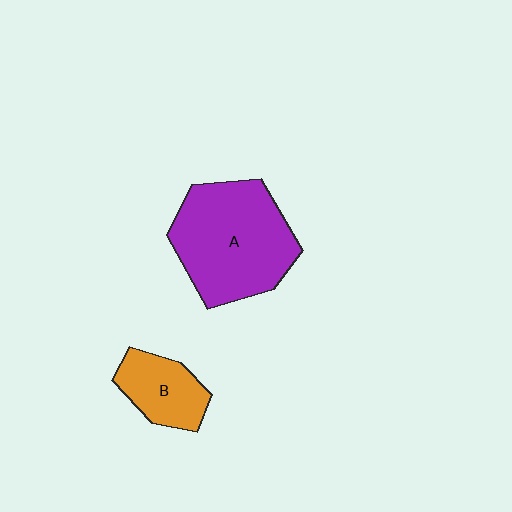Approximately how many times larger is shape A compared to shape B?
Approximately 2.3 times.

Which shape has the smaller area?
Shape B (orange).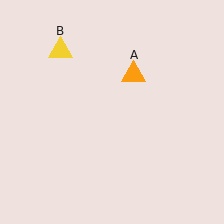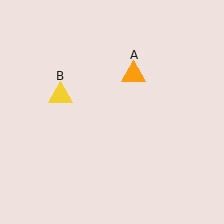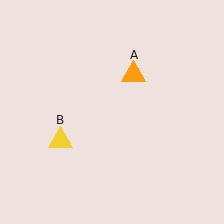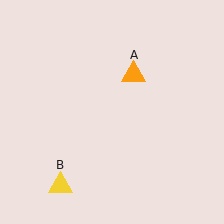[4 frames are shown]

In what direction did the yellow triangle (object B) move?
The yellow triangle (object B) moved down.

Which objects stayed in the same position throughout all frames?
Orange triangle (object A) remained stationary.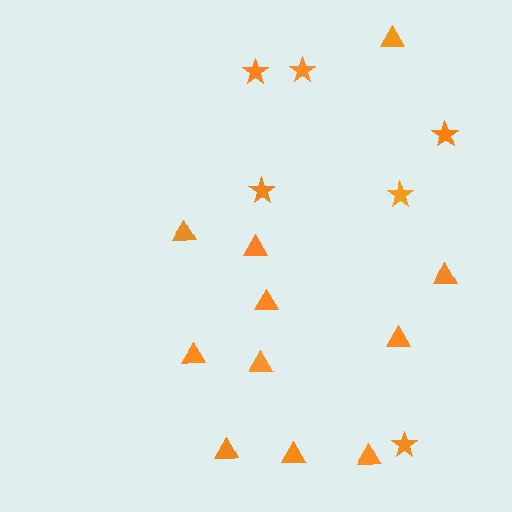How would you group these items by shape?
There are 2 groups: one group of triangles (11) and one group of stars (6).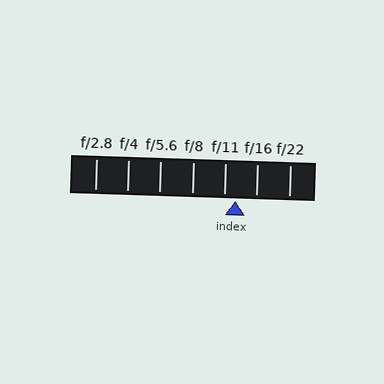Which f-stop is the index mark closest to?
The index mark is closest to f/11.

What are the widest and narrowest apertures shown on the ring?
The widest aperture shown is f/2.8 and the narrowest is f/22.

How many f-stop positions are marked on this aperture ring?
There are 7 f-stop positions marked.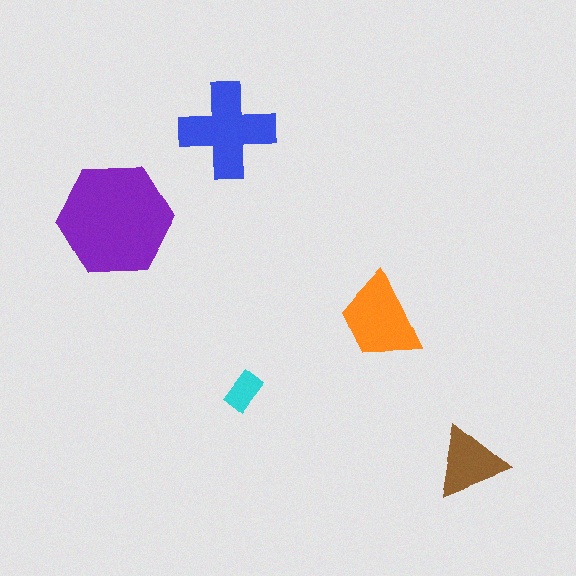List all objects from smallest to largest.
The cyan rectangle, the brown triangle, the orange trapezoid, the blue cross, the purple hexagon.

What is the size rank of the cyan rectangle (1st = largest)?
5th.